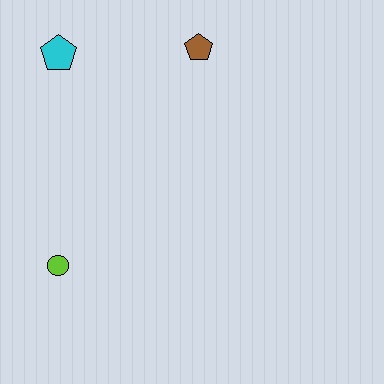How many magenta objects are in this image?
There are no magenta objects.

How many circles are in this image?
There is 1 circle.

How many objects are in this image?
There are 3 objects.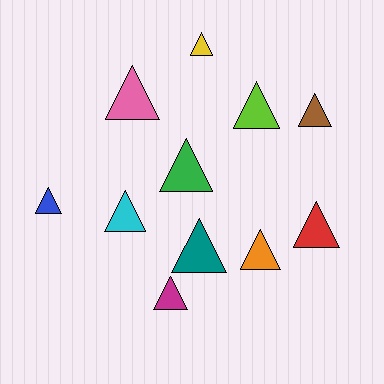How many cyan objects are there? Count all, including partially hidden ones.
There is 1 cyan object.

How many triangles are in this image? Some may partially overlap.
There are 11 triangles.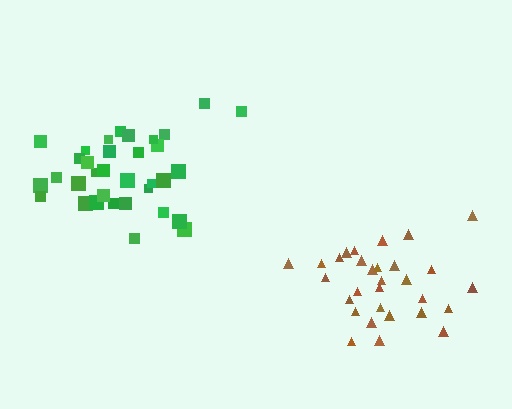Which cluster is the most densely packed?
Green.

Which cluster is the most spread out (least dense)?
Brown.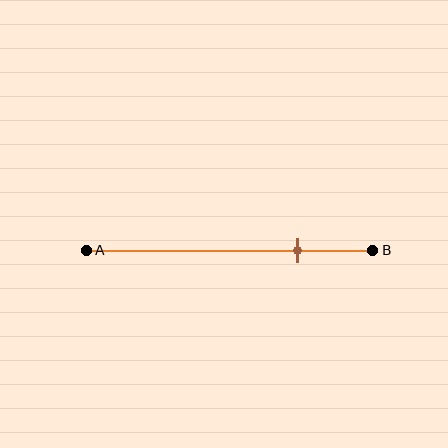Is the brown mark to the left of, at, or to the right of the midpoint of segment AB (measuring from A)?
The brown mark is to the right of the midpoint of segment AB.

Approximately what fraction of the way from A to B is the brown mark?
The brown mark is approximately 75% of the way from A to B.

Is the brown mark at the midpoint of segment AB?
No, the mark is at about 75% from A, not at the 50% midpoint.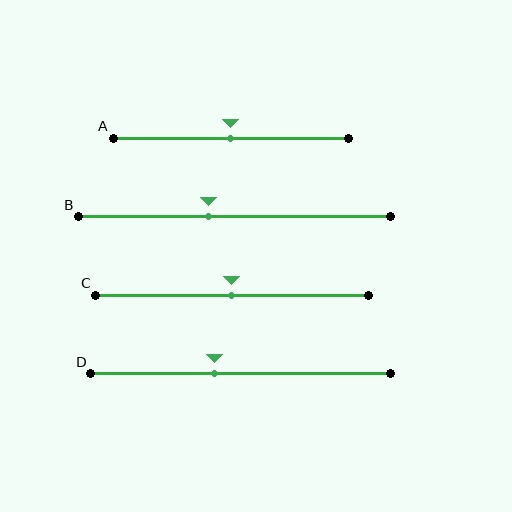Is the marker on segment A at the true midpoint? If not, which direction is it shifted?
Yes, the marker on segment A is at the true midpoint.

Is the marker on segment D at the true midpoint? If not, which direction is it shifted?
No, the marker on segment D is shifted to the left by about 9% of the segment length.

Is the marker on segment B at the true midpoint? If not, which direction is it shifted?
No, the marker on segment B is shifted to the left by about 8% of the segment length.